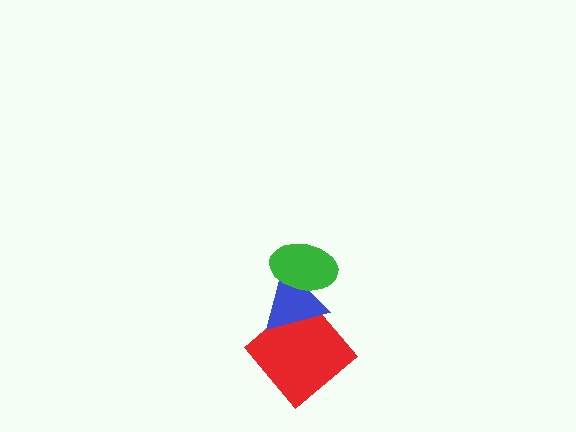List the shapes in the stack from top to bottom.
From top to bottom: the green ellipse, the blue triangle, the red diamond.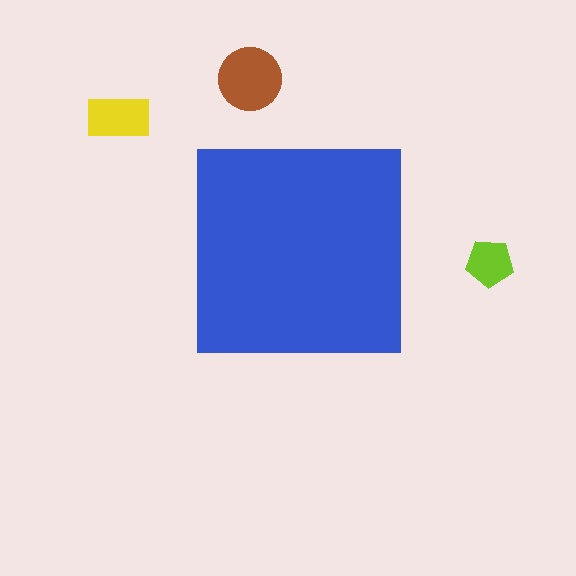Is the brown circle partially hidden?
No, the brown circle is fully visible.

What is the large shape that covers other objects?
A blue square.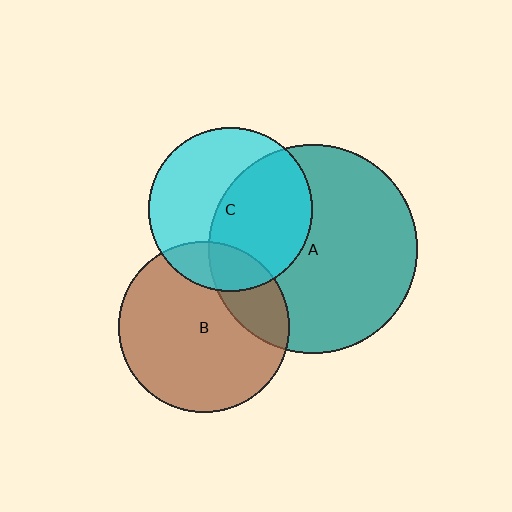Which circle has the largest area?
Circle A (teal).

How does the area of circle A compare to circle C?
Approximately 1.6 times.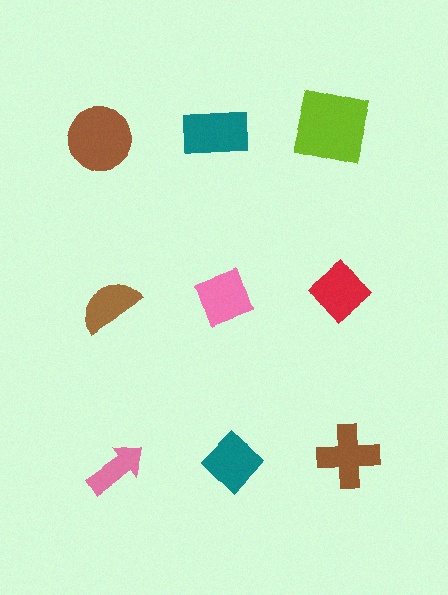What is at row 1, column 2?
A teal rectangle.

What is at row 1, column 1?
A brown circle.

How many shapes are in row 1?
3 shapes.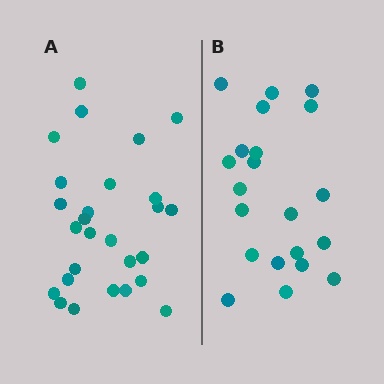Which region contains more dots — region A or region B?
Region A (the left region) has more dots.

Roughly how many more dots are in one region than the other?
Region A has about 6 more dots than region B.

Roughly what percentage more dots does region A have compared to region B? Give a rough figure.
About 30% more.